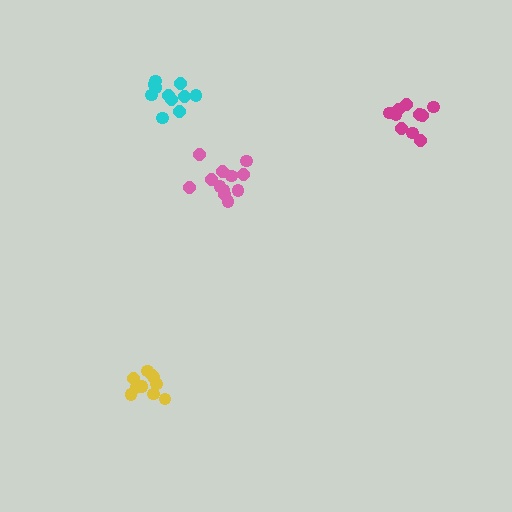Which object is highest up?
The cyan cluster is topmost.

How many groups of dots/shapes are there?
There are 4 groups.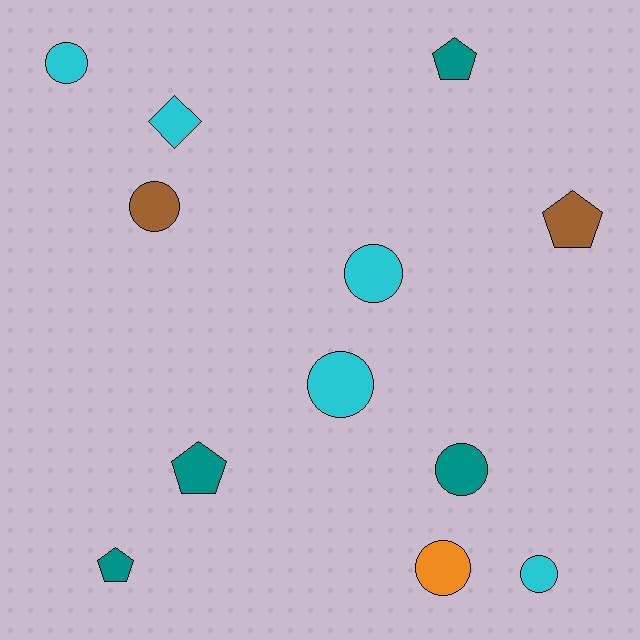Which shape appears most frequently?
Circle, with 7 objects.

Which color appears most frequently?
Cyan, with 5 objects.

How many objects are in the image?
There are 12 objects.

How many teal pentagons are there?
There are 3 teal pentagons.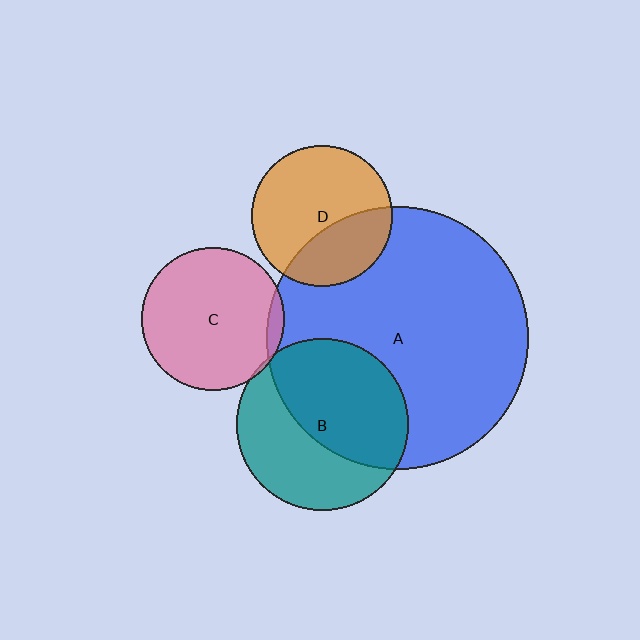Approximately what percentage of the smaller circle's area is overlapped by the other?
Approximately 55%.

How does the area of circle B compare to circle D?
Approximately 1.5 times.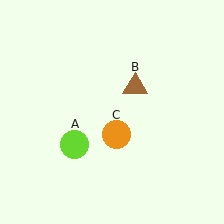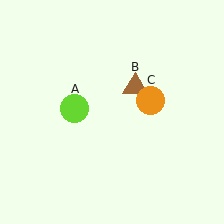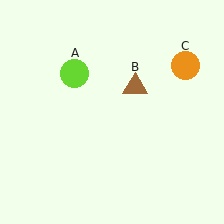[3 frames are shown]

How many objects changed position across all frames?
2 objects changed position: lime circle (object A), orange circle (object C).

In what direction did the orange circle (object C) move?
The orange circle (object C) moved up and to the right.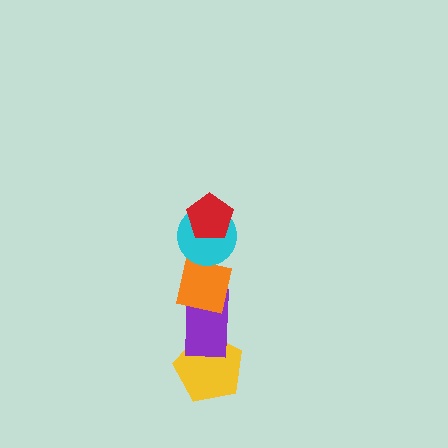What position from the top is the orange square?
The orange square is 3rd from the top.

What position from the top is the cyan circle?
The cyan circle is 2nd from the top.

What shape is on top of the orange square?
The cyan circle is on top of the orange square.